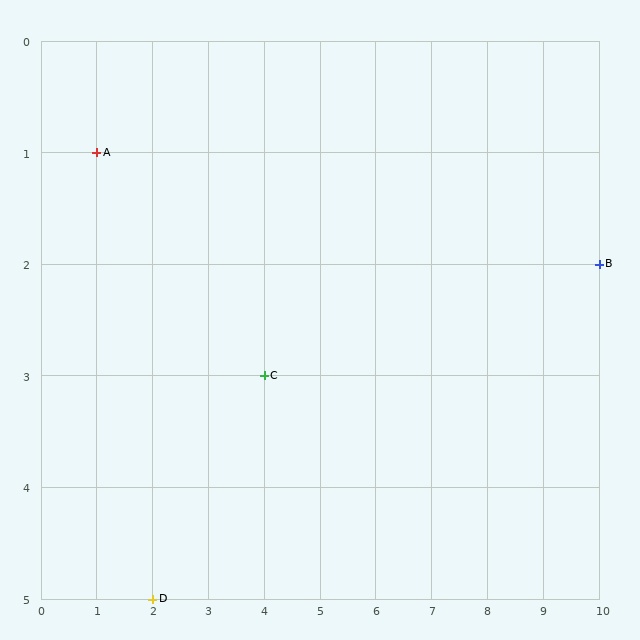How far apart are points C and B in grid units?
Points C and B are 6 columns and 1 row apart (about 6.1 grid units diagonally).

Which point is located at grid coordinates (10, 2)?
Point B is at (10, 2).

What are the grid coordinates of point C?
Point C is at grid coordinates (4, 3).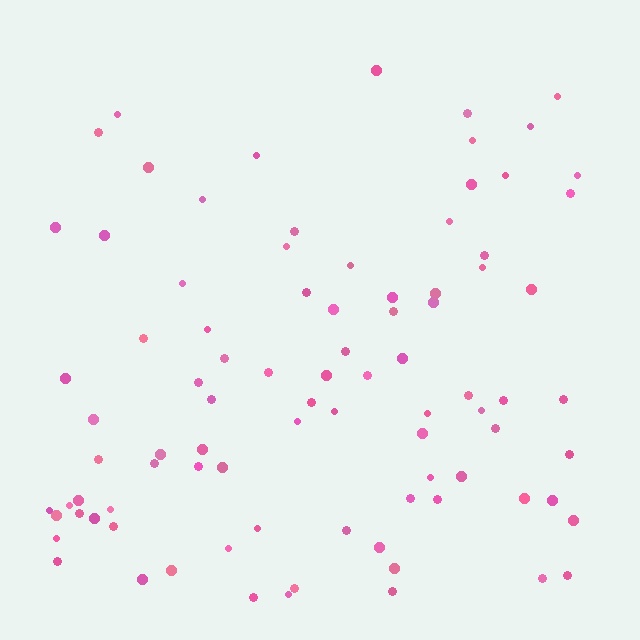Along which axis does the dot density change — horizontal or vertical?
Vertical.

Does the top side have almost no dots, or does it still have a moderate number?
Still a moderate number, just noticeably fewer than the bottom.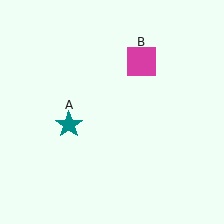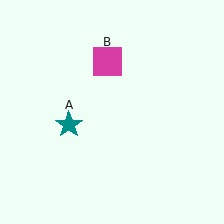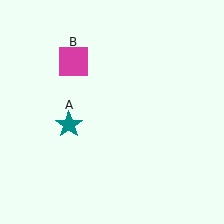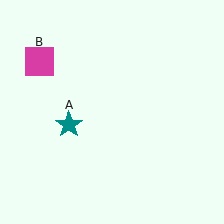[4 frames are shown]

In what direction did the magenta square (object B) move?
The magenta square (object B) moved left.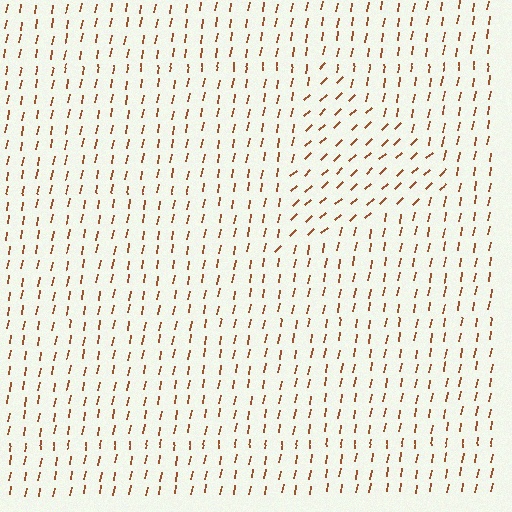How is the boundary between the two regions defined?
The boundary is defined purely by a change in line orientation (approximately 37 degrees difference). All lines are the same color and thickness.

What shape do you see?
I see a triangle.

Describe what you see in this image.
The image is filled with small brown line segments. A triangle region in the image has lines oriented differently from the surrounding lines, creating a visible texture boundary.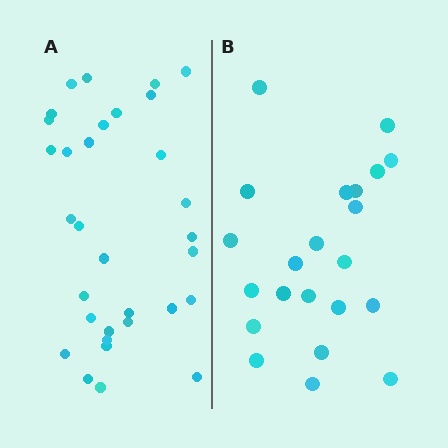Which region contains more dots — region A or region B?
Region A (the left region) has more dots.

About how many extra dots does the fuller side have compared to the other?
Region A has roughly 10 or so more dots than region B.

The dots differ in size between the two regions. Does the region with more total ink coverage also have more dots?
No. Region B has more total ink coverage because its dots are larger, but region A actually contains more individual dots. Total area can be misleading — the number of items is what matters here.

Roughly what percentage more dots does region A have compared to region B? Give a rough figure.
About 45% more.